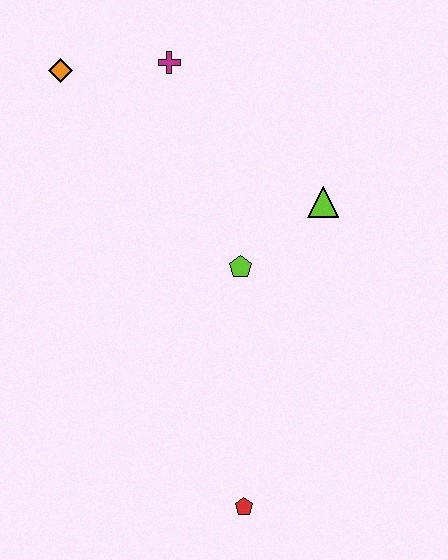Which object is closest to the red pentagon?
The lime pentagon is closest to the red pentagon.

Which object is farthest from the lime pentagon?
The orange diamond is farthest from the lime pentagon.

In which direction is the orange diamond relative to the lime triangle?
The orange diamond is to the left of the lime triangle.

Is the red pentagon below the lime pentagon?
Yes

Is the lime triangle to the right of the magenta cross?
Yes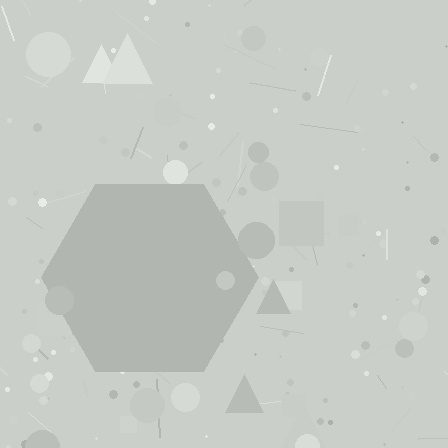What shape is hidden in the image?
A hexagon is hidden in the image.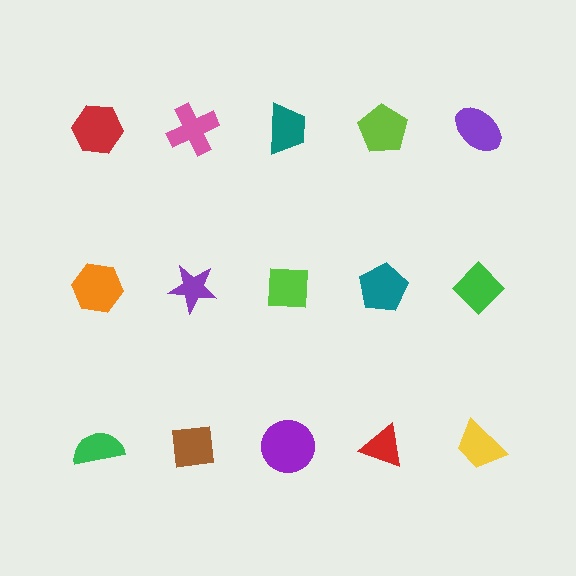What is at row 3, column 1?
A green semicircle.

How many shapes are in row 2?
5 shapes.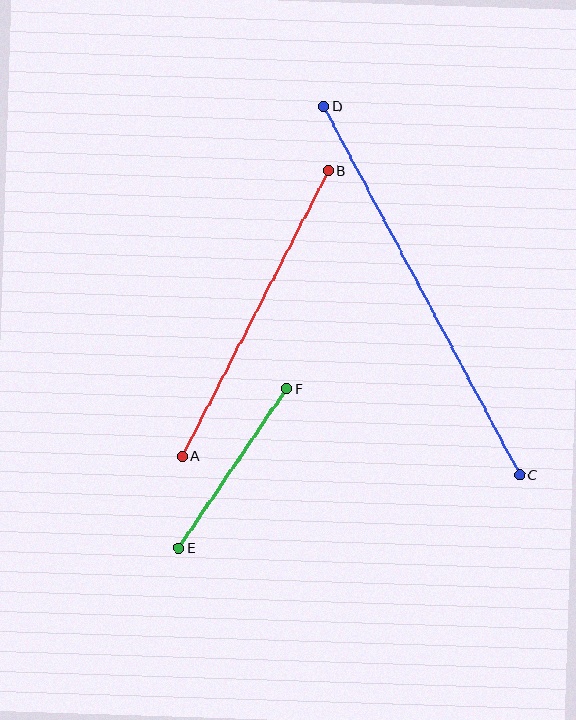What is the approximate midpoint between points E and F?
The midpoint is at approximately (233, 468) pixels.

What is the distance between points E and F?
The distance is approximately 193 pixels.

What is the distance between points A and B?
The distance is approximately 321 pixels.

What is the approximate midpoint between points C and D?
The midpoint is at approximately (422, 291) pixels.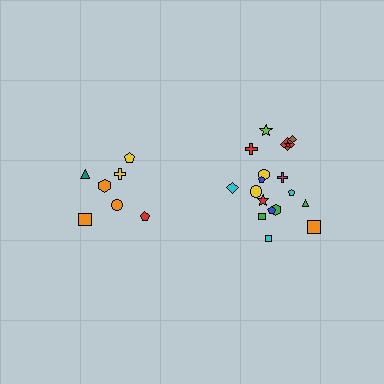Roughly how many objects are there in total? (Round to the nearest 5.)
Roughly 25 objects in total.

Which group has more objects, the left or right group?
The right group.